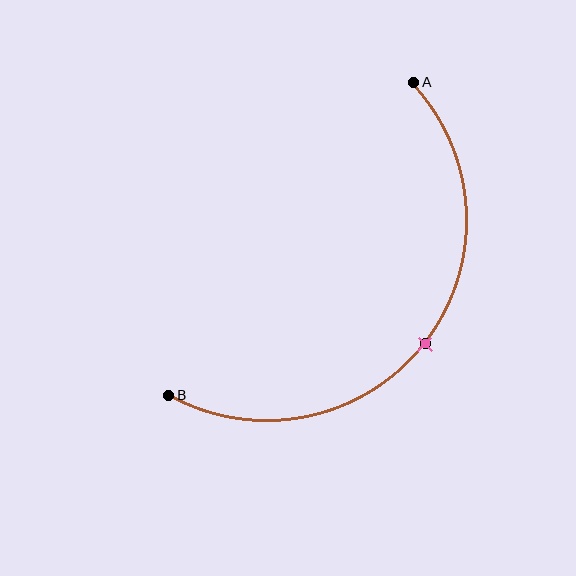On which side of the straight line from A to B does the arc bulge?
The arc bulges below and to the right of the straight line connecting A and B.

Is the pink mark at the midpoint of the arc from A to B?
Yes. The pink mark lies on the arc at equal arc-length from both A and B — it is the arc midpoint.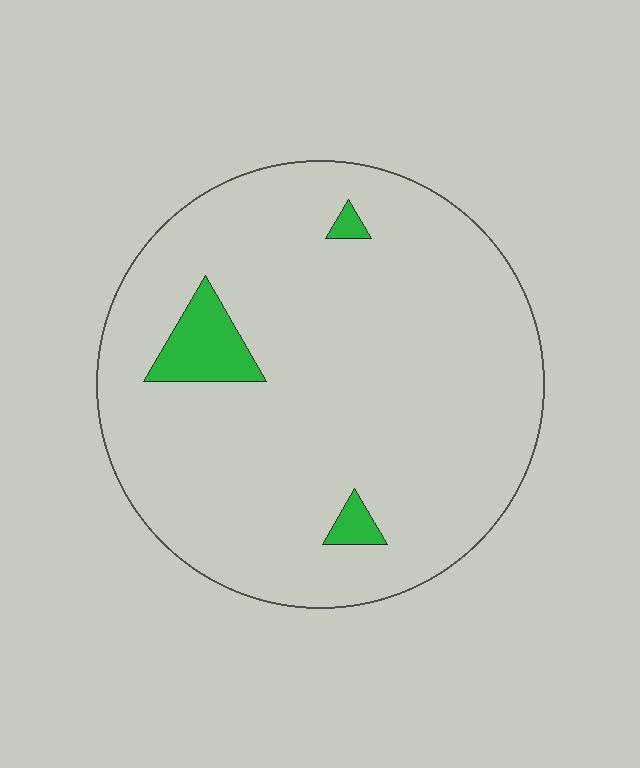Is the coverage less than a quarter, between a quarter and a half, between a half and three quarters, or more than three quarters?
Less than a quarter.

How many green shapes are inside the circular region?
3.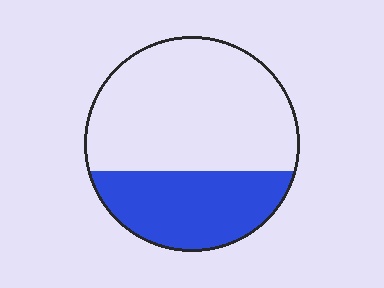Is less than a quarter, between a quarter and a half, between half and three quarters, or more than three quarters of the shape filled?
Between a quarter and a half.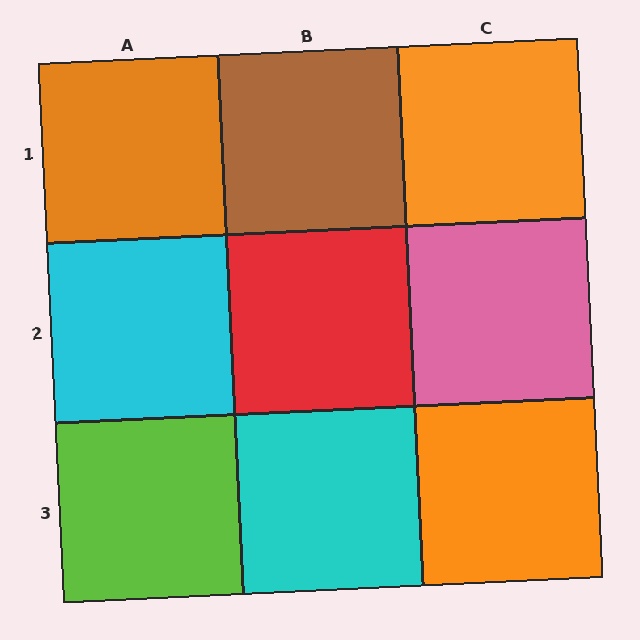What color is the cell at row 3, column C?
Orange.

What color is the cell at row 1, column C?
Orange.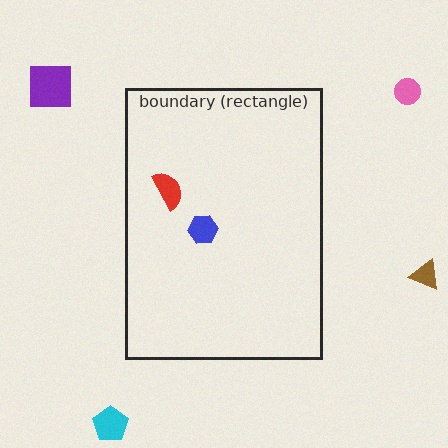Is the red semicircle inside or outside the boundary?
Inside.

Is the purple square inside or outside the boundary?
Outside.